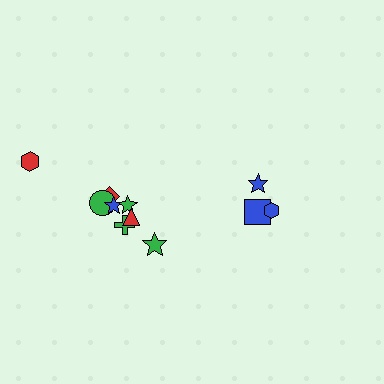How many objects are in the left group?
There are 8 objects.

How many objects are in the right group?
There are 3 objects.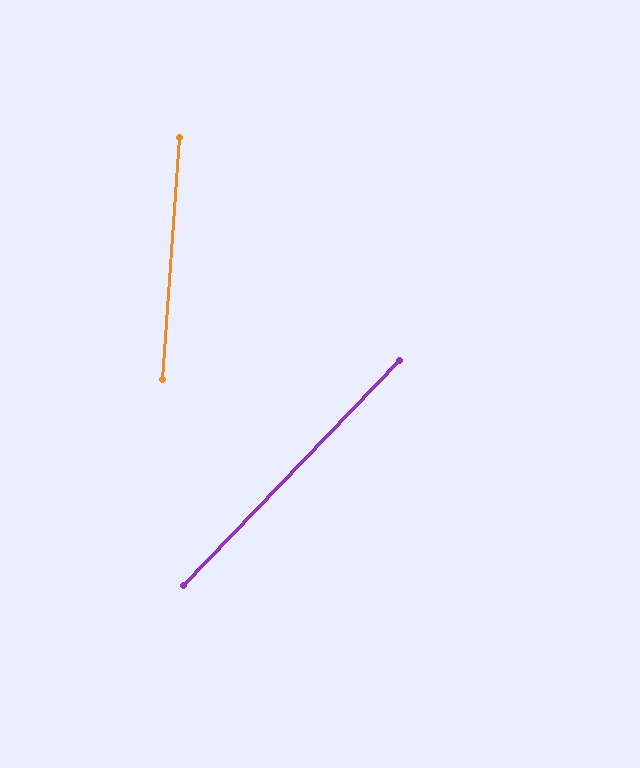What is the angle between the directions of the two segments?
Approximately 40 degrees.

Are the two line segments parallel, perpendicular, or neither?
Neither parallel nor perpendicular — they differ by about 40°.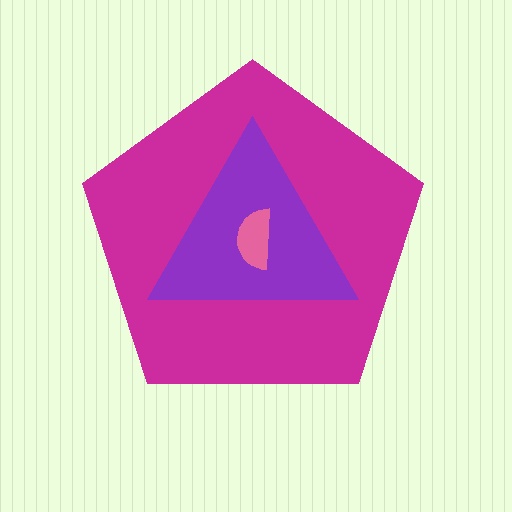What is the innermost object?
The pink semicircle.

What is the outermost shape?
The magenta pentagon.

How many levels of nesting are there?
3.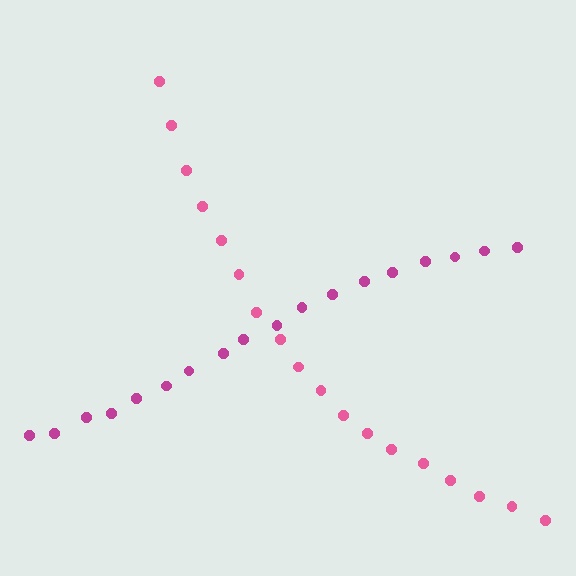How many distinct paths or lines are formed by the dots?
There are 2 distinct paths.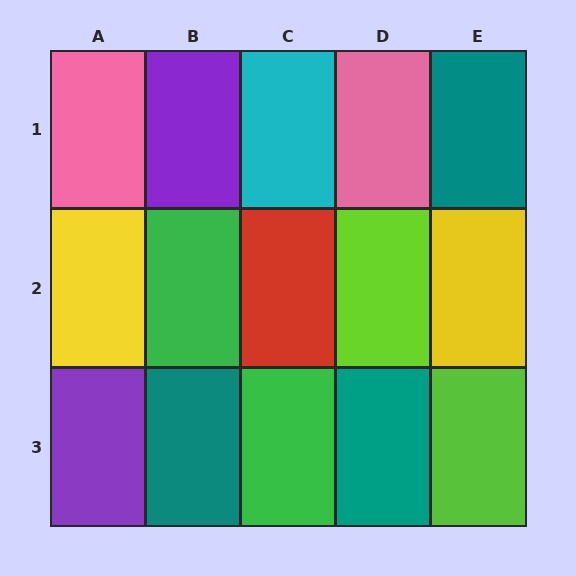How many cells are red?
1 cell is red.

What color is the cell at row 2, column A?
Yellow.